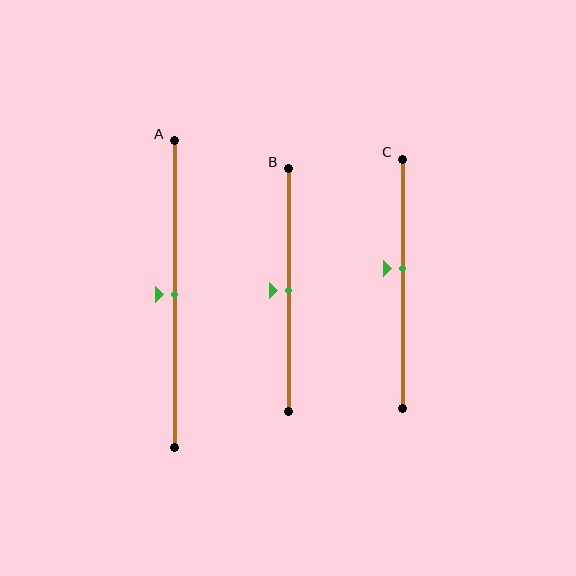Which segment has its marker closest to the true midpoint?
Segment A has its marker closest to the true midpoint.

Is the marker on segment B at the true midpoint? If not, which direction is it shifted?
Yes, the marker on segment B is at the true midpoint.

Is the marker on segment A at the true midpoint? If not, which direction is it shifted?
Yes, the marker on segment A is at the true midpoint.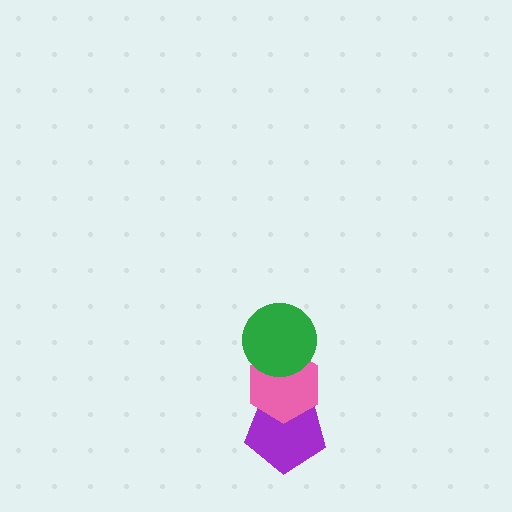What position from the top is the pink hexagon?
The pink hexagon is 2nd from the top.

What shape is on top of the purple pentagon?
The pink hexagon is on top of the purple pentagon.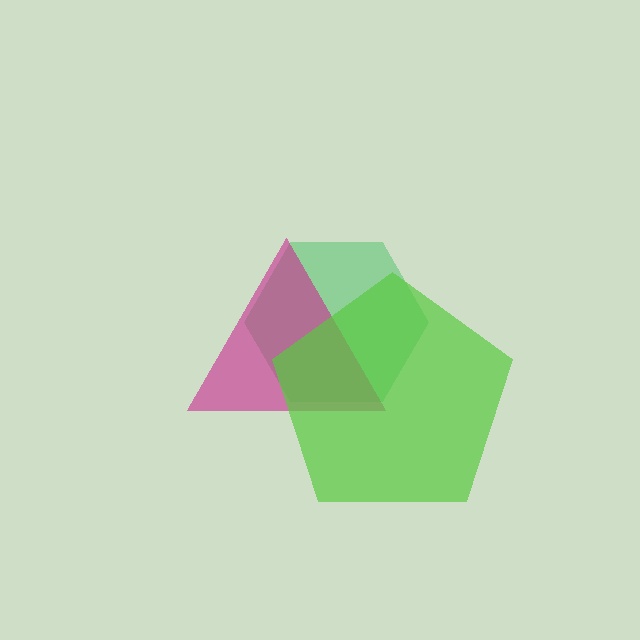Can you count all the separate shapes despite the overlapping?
Yes, there are 3 separate shapes.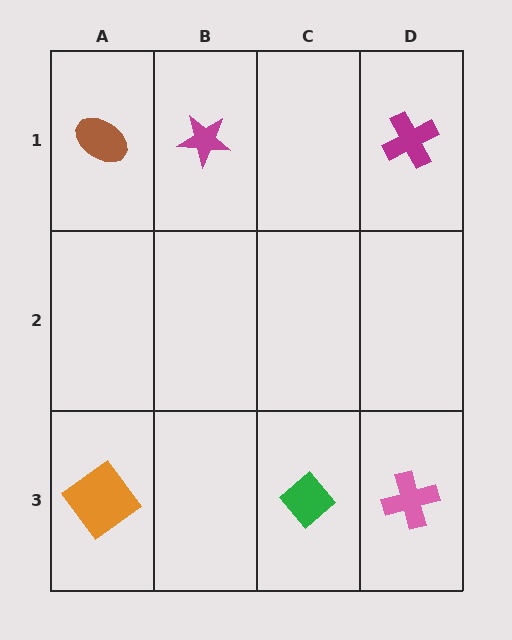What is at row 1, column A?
A brown ellipse.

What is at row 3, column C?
A green diamond.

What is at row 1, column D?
A magenta cross.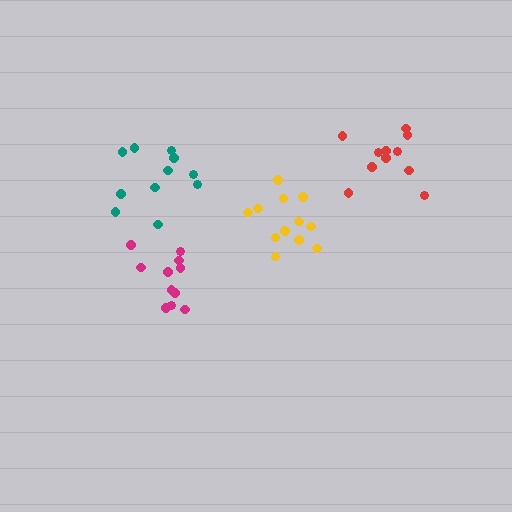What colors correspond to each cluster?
The clusters are colored: magenta, teal, red, yellow.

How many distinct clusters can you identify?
There are 4 distinct clusters.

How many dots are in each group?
Group 1: 11 dots, Group 2: 11 dots, Group 3: 11 dots, Group 4: 12 dots (45 total).